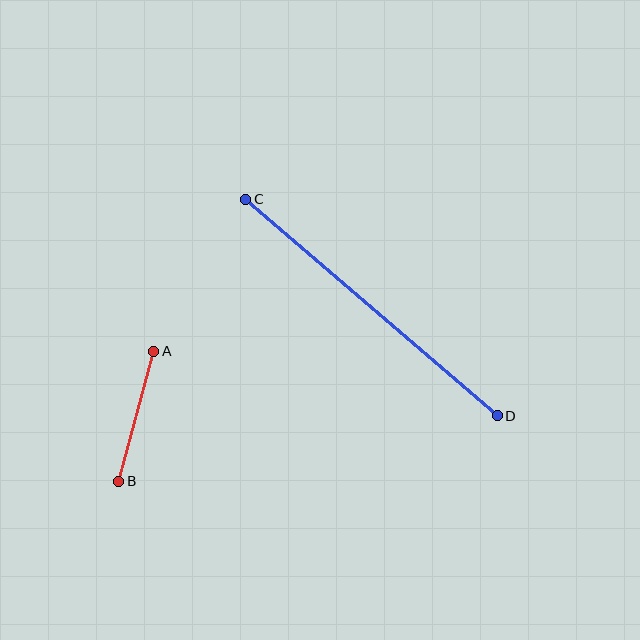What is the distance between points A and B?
The distance is approximately 135 pixels.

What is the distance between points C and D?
The distance is approximately 332 pixels.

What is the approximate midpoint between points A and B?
The midpoint is at approximately (136, 416) pixels.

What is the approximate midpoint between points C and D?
The midpoint is at approximately (372, 308) pixels.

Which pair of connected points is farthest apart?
Points C and D are farthest apart.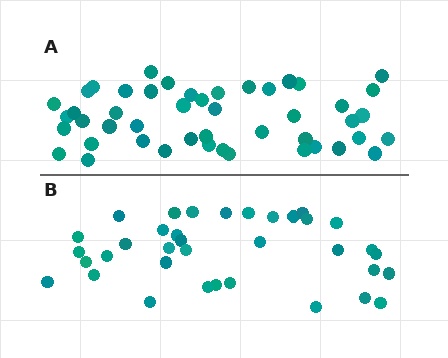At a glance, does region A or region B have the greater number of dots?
Region A (the top region) has more dots.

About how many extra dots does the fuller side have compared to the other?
Region A has roughly 12 or so more dots than region B.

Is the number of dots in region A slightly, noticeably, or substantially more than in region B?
Region A has noticeably more, but not dramatically so. The ratio is roughly 1.3 to 1.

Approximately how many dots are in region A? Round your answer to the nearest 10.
About 50 dots. (The exact count is 47, which rounds to 50.)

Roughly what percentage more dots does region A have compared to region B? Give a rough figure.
About 30% more.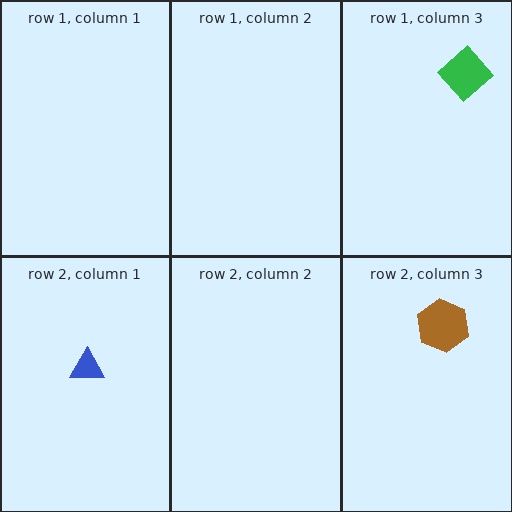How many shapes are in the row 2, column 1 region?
1.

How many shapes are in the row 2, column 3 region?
1.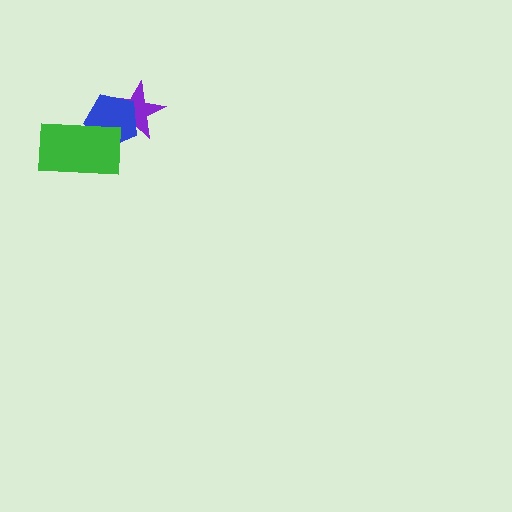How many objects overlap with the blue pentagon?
2 objects overlap with the blue pentagon.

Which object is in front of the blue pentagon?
The green rectangle is in front of the blue pentagon.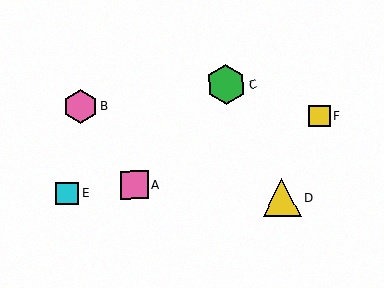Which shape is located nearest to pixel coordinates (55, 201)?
The cyan square (labeled E) at (68, 193) is nearest to that location.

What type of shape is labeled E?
Shape E is a cyan square.